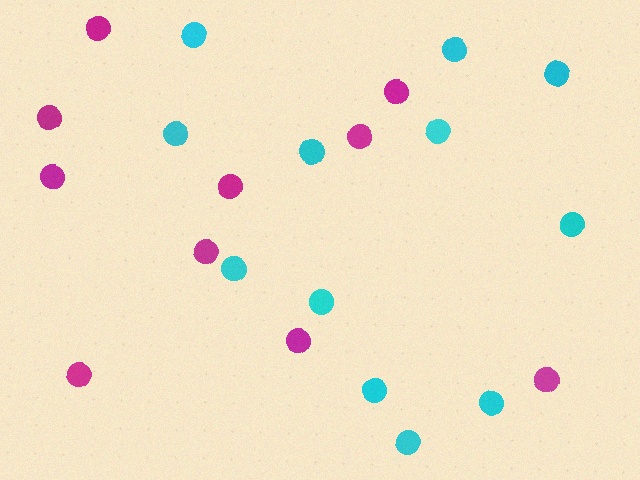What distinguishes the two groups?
There are 2 groups: one group of cyan circles (12) and one group of magenta circles (10).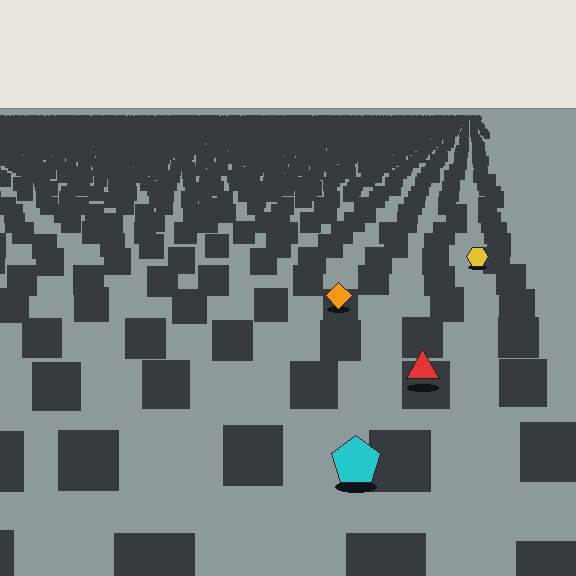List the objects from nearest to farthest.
From nearest to farthest: the cyan pentagon, the red triangle, the orange diamond, the yellow hexagon.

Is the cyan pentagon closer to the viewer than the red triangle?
Yes. The cyan pentagon is closer — you can tell from the texture gradient: the ground texture is coarser near it.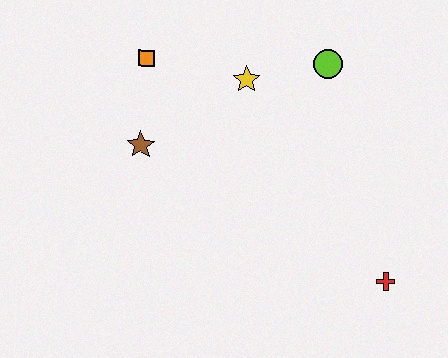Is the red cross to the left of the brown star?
No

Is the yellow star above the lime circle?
No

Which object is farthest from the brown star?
The red cross is farthest from the brown star.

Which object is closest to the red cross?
The lime circle is closest to the red cross.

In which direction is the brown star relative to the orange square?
The brown star is below the orange square.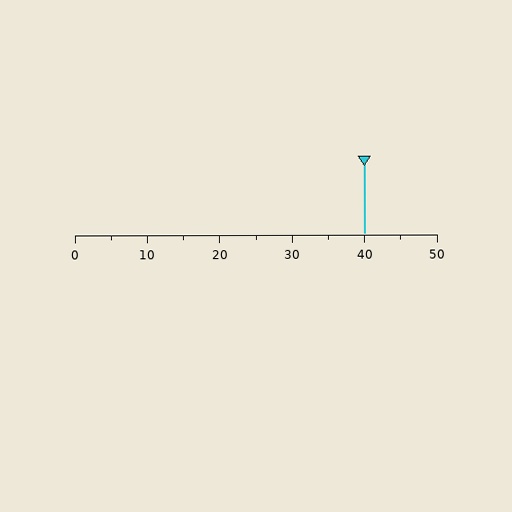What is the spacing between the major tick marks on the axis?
The major ticks are spaced 10 apart.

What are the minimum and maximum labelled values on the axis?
The axis runs from 0 to 50.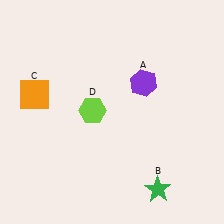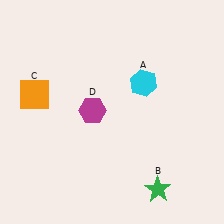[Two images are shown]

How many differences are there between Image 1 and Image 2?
There are 2 differences between the two images.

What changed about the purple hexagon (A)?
In Image 1, A is purple. In Image 2, it changed to cyan.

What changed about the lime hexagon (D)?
In Image 1, D is lime. In Image 2, it changed to magenta.